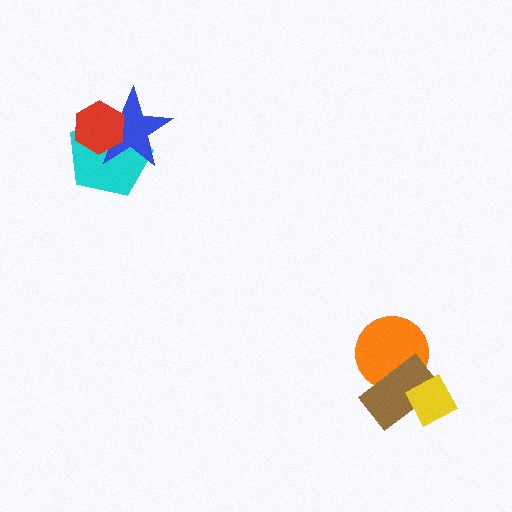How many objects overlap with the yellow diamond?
1 object overlaps with the yellow diamond.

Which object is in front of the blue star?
The red hexagon is in front of the blue star.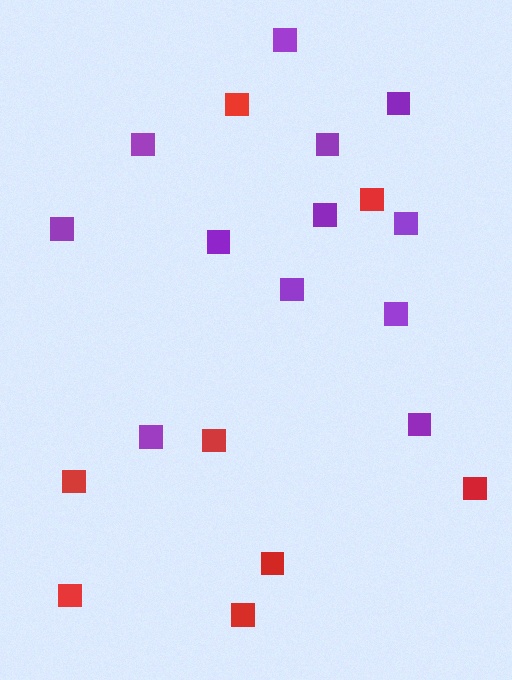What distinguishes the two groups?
There are 2 groups: one group of red squares (8) and one group of purple squares (12).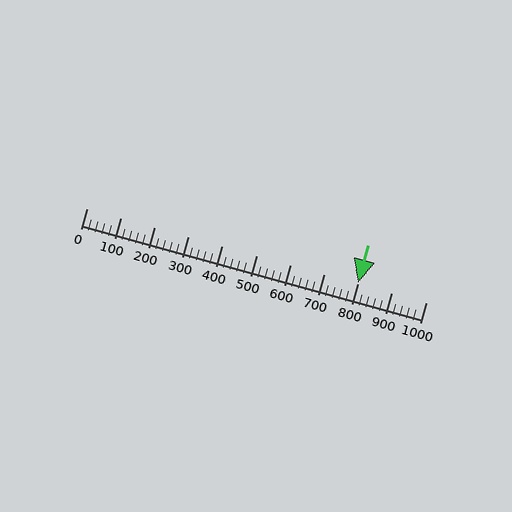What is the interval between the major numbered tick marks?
The major tick marks are spaced 100 units apart.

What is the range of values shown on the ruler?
The ruler shows values from 0 to 1000.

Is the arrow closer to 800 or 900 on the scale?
The arrow is closer to 800.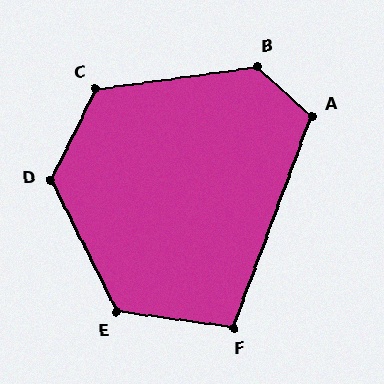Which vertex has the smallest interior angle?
F, at approximately 103 degrees.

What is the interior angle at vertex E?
Approximately 124 degrees (obtuse).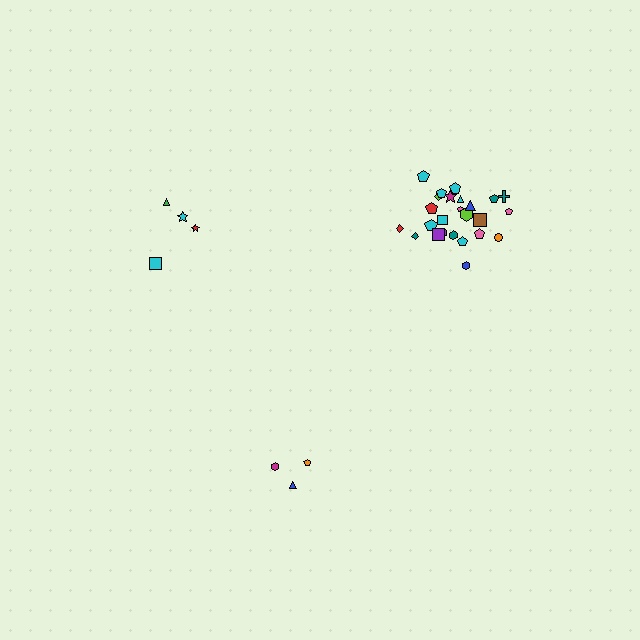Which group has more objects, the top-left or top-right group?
The top-right group.